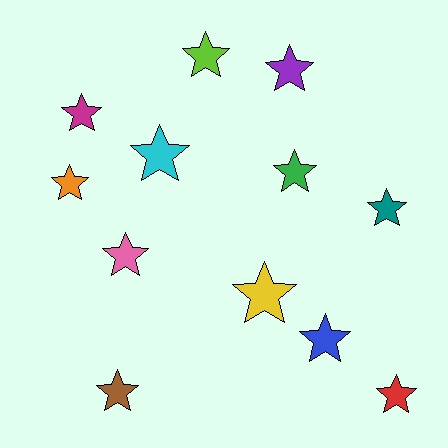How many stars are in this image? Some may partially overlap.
There are 12 stars.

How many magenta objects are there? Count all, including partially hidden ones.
There is 1 magenta object.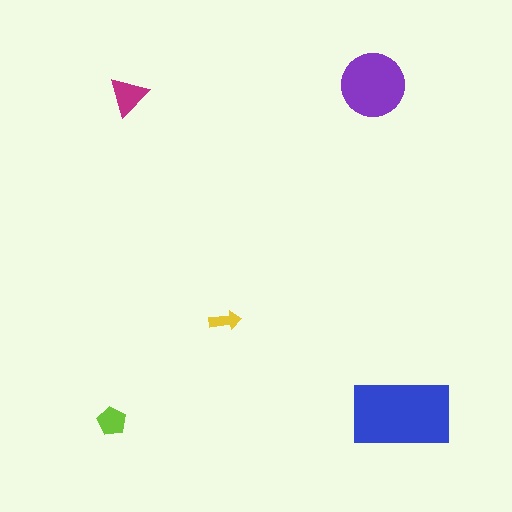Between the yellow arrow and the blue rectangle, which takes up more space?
The blue rectangle.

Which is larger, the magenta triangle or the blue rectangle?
The blue rectangle.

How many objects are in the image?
There are 5 objects in the image.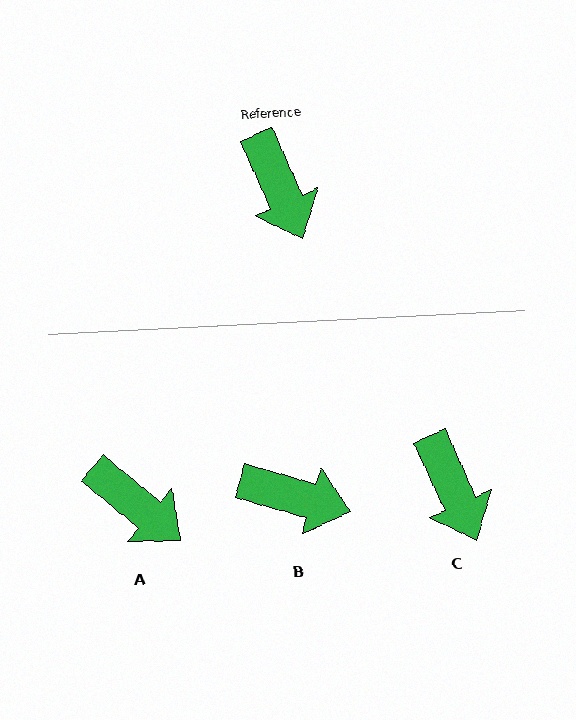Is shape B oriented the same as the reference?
No, it is off by about 50 degrees.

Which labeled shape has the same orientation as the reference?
C.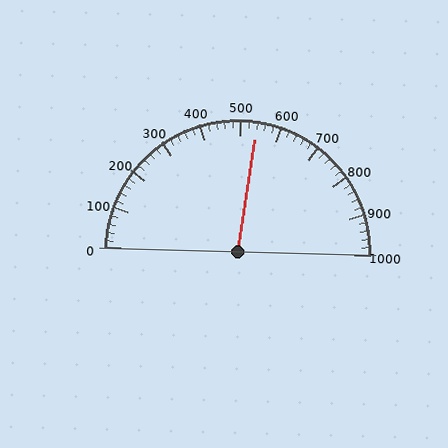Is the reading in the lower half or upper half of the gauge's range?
The reading is in the upper half of the range (0 to 1000).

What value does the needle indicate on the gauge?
The needle indicates approximately 540.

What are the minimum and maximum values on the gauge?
The gauge ranges from 0 to 1000.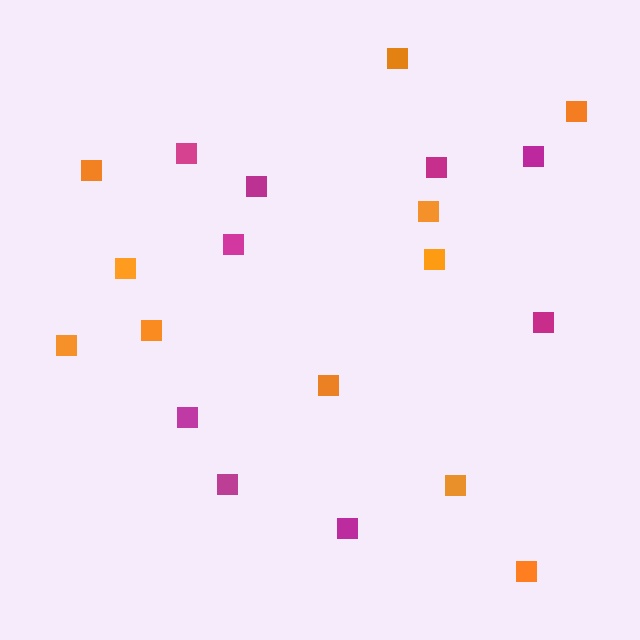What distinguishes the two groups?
There are 2 groups: one group of orange squares (11) and one group of magenta squares (9).